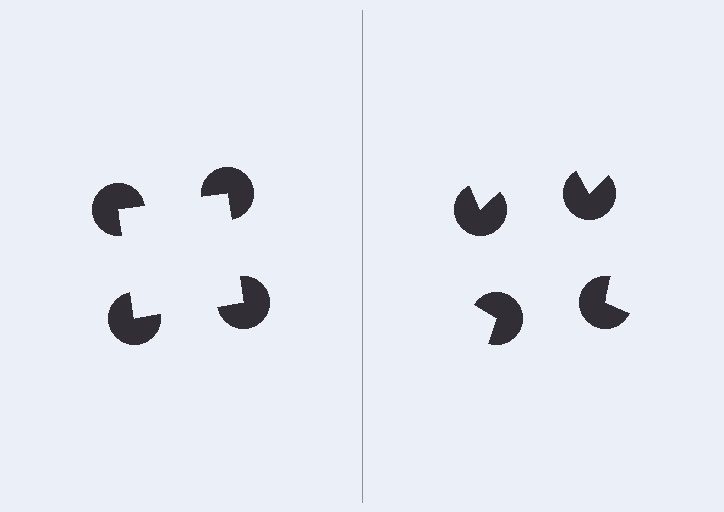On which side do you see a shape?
An illusory square appears on the left side. On the right side the wedge cuts are rotated, so no coherent shape forms.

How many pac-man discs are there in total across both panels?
8 — 4 on each side.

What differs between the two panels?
The pac-man discs are positioned identically on both sides; only the wedge orientations differ. On the left they align to a square; on the right they are misaligned.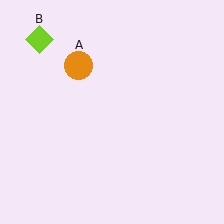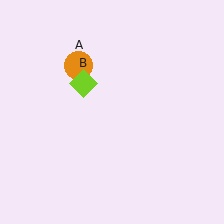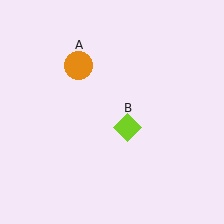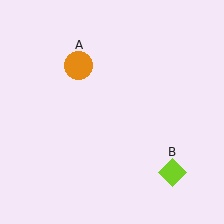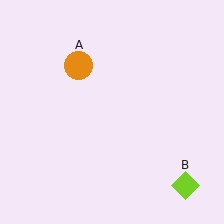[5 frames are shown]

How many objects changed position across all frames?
1 object changed position: lime diamond (object B).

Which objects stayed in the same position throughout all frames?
Orange circle (object A) remained stationary.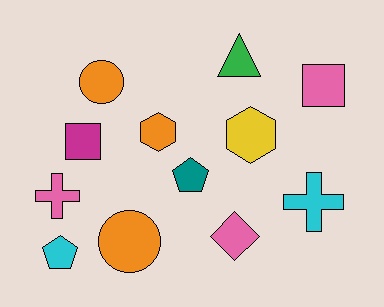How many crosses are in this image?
There are 2 crosses.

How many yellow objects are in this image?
There is 1 yellow object.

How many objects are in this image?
There are 12 objects.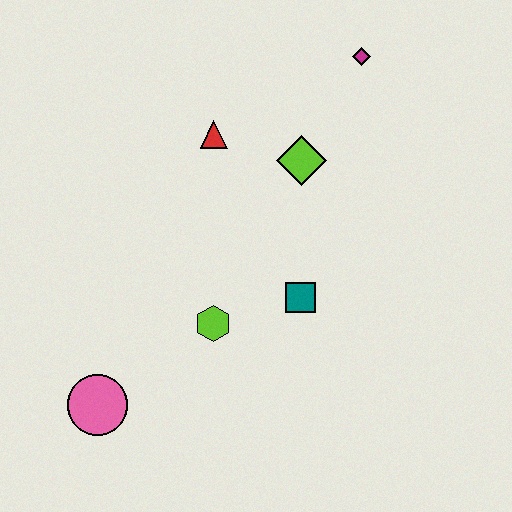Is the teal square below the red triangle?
Yes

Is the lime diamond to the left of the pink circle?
No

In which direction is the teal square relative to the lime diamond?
The teal square is below the lime diamond.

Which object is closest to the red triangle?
The lime diamond is closest to the red triangle.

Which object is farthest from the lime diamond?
The pink circle is farthest from the lime diamond.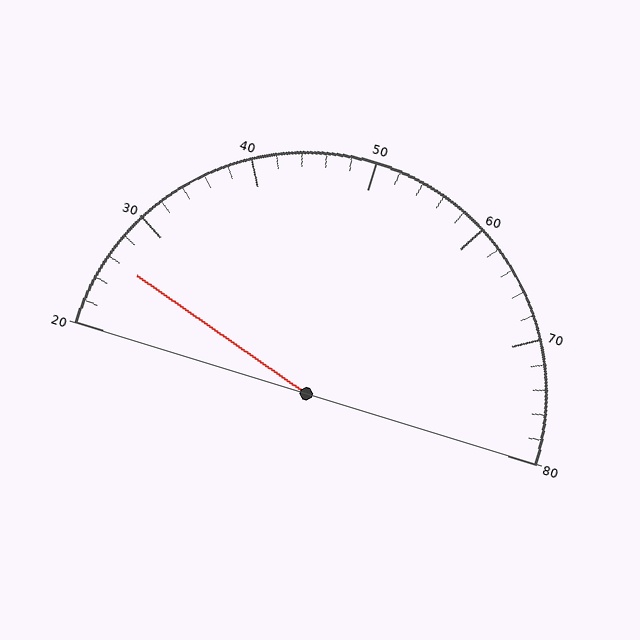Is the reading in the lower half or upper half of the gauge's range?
The reading is in the lower half of the range (20 to 80).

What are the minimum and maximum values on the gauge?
The gauge ranges from 20 to 80.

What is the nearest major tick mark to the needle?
The nearest major tick mark is 30.